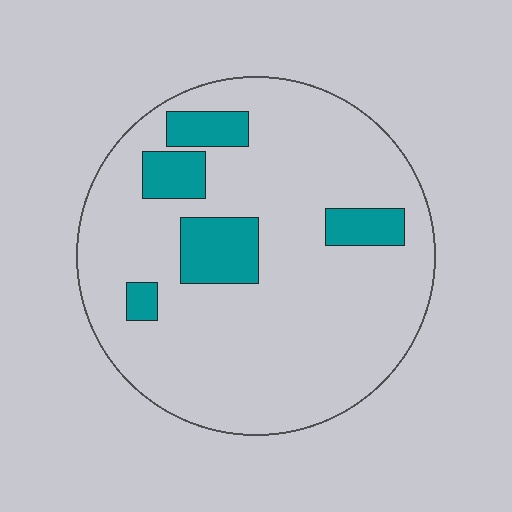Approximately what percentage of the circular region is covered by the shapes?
Approximately 15%.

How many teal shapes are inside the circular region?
5.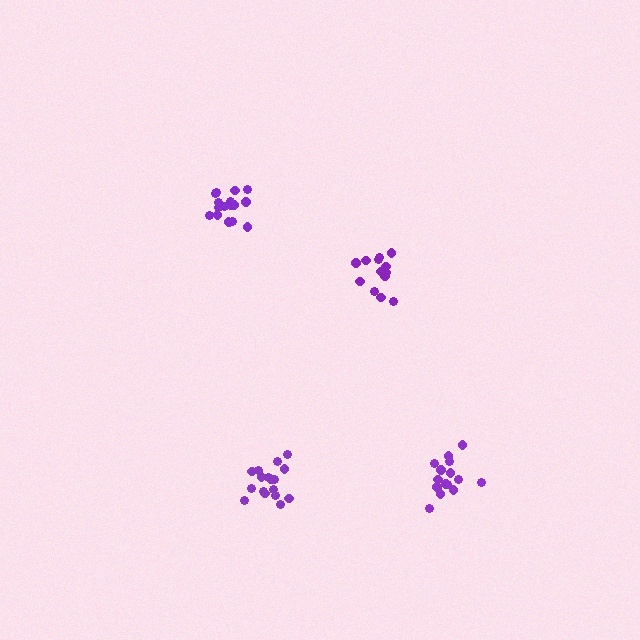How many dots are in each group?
Group 1: 18 dots, Group 2: 13 dots, Group 3: 17 dots, Group 4: 15 dots (63 total).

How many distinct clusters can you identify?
There are 4 distinct clusters.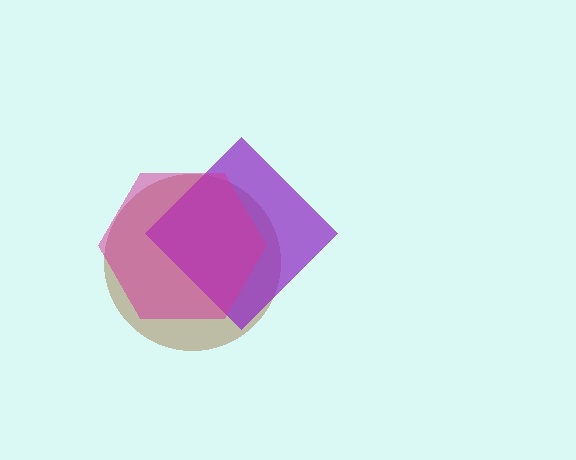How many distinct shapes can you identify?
There are 3 distinct shapes: a brown circle, a purple diamond, a magenta hexagon.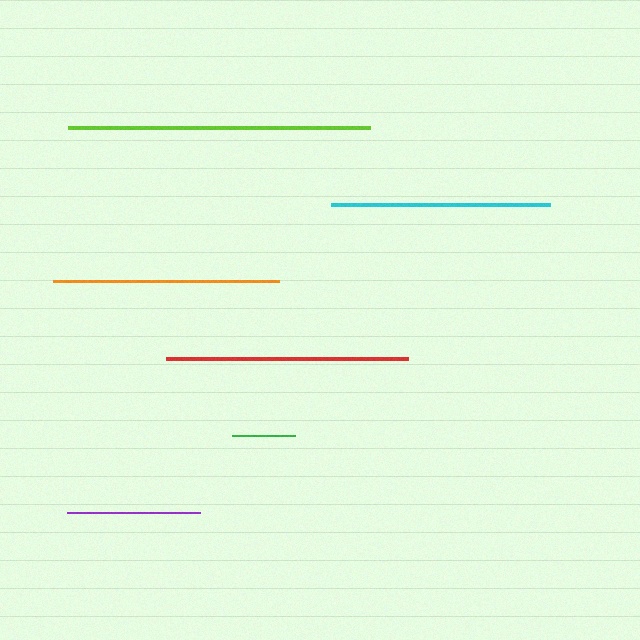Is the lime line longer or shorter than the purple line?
The lime line is longer than the purple line.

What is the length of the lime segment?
The lime segment is approximately 302 pixels long.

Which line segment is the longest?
The lime line is the longest at approximately 302 pixels.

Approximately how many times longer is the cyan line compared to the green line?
The cyan line is approximately 3.5 times the length of the green line.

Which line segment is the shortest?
The green line is the shortest at approximately 63 pixels.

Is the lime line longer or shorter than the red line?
The lime line is longer than the red line.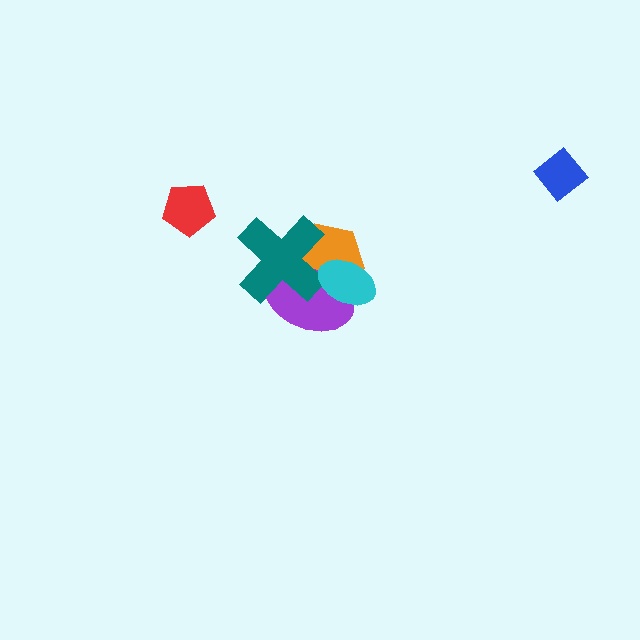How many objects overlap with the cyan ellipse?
3 objects overlap with the cyan ellipse.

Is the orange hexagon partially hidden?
Yes, it is partially covered by another shape.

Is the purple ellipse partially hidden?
Yes, it is partially covered by another shape.